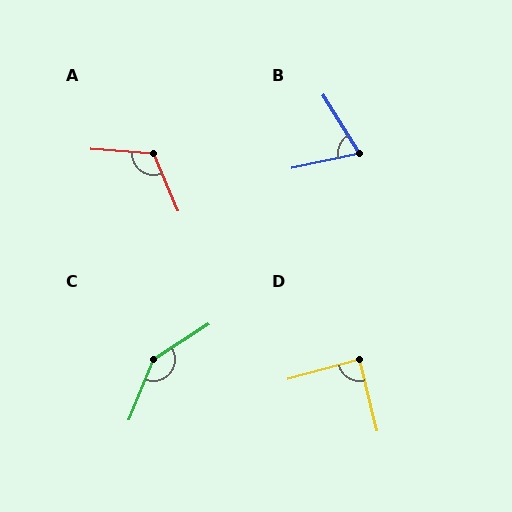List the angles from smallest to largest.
B (70°), D (88°), A (116°), C (145°).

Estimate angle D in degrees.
Approximately 88 degrees.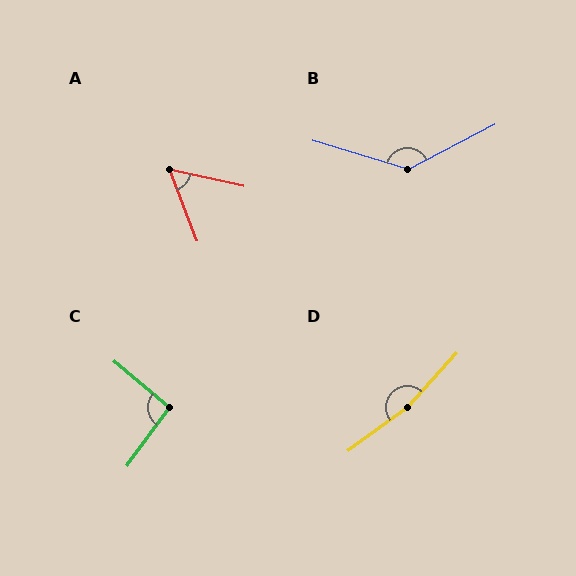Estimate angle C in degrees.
Approximately 94 degrees.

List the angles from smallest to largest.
A (57°), C (94°), B (136°), D (168°).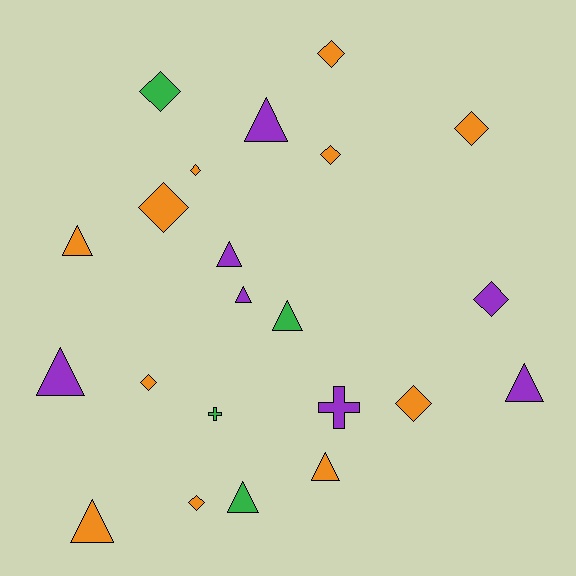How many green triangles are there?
There are 2 green triangles.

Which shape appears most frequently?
Triangle, with 10 objects.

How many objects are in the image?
There are 22 objects.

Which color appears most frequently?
Orange, with 11 objects.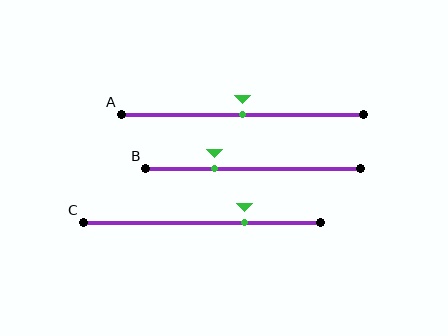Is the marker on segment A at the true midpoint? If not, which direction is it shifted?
Yes, the marker on segment A is at the true midpoint.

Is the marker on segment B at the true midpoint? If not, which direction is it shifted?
No, the marker on segment B is shifted to the left by about 18% of the segment length.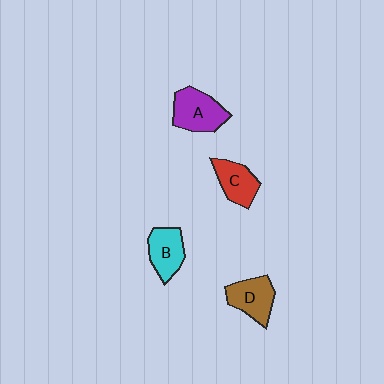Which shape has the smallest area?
Shape C (red).